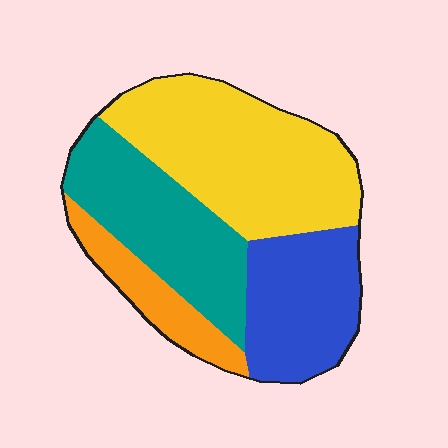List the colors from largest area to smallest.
From largest to smallest: yellow, teal, blue, orange.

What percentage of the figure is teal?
Teal covers 27% of the figure.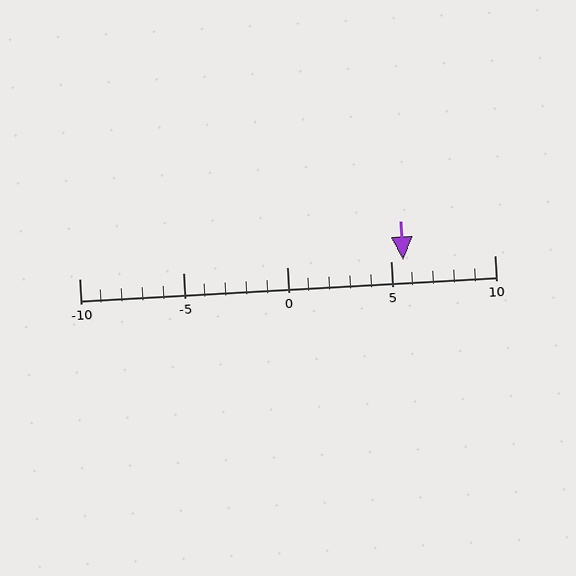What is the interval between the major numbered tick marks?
The major tick marks are spaced 5 units apart.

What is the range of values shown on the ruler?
The ruler shows values from -10 to 10.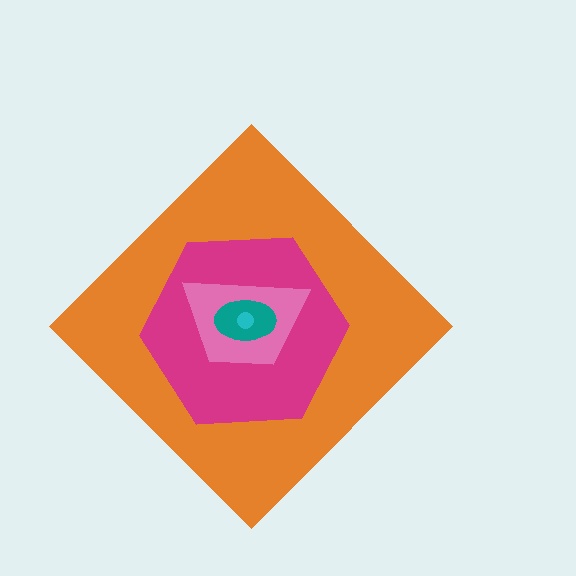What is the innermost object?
The cyan circle.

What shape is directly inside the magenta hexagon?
The pink trapezoid.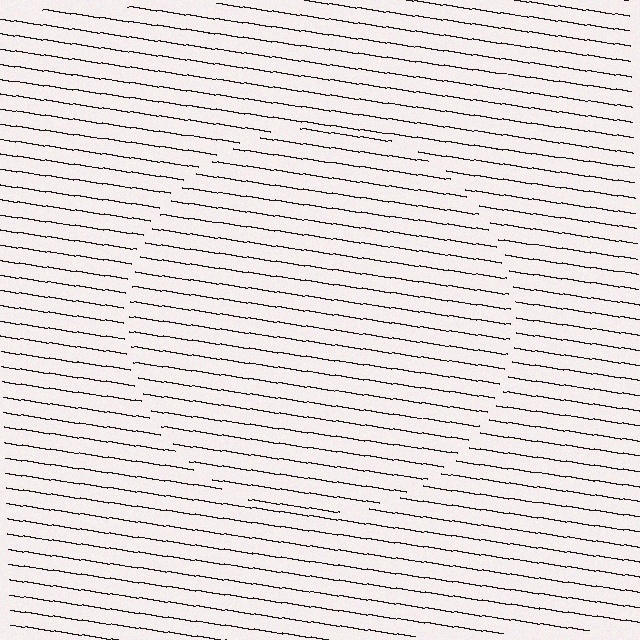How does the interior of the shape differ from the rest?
The interior of the shape contains the same grating, shifted by half a period — the contour is defined by the phase discontinuity where line-ends from the inner and outer gratings abut.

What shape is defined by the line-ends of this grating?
An illusory circle. The interior of the shape contains the same grating, shifted by half a period — the contour is defined by the phase discontinuity where line-ends from the inner and outer gratings abut.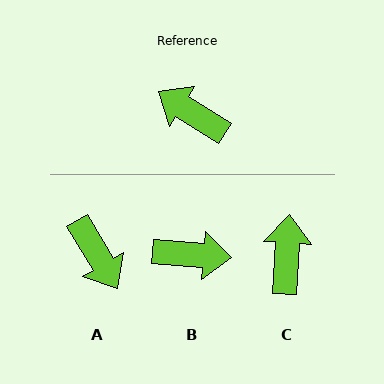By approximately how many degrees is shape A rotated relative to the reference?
Approximately 153 degrees counter-clockwise.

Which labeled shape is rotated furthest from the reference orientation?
A, about 153 degrees away.